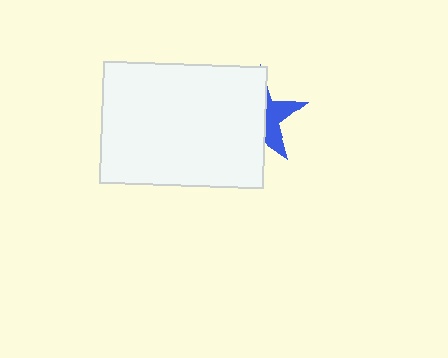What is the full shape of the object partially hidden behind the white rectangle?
The partially hidden object is a blue star.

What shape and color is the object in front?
The object in front is a white rectangle.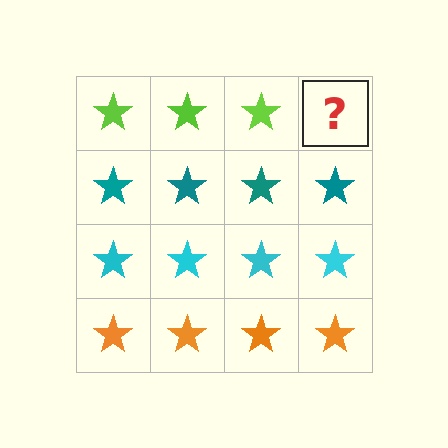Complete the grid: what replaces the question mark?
The question mark should be replaced with a lime star.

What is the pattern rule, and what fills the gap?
The rule is that each row has a consistent color. The gap should be filled with a lime star.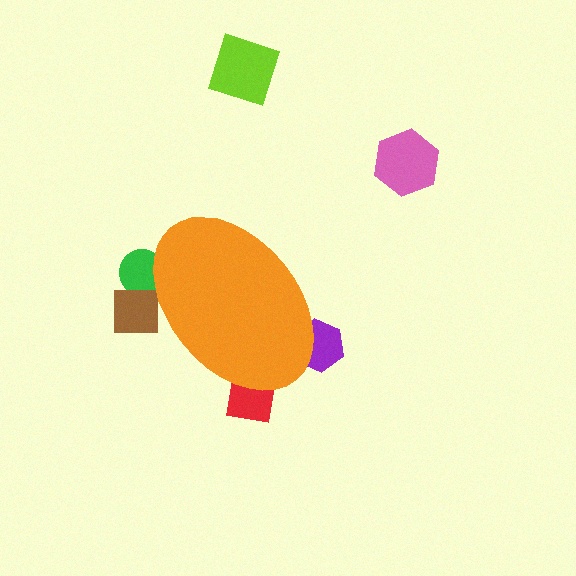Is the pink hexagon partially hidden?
No, the pink hexagon is fully visible.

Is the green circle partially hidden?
Yes, the green circle is partially hidden behind the orange ellipse.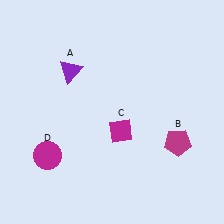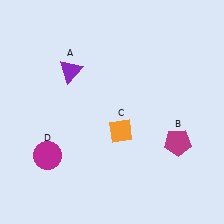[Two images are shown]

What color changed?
The diamond (C) changed from magenta in Image 1 to orange in Image 2.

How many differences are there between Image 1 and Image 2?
There is 1 difference between the two images.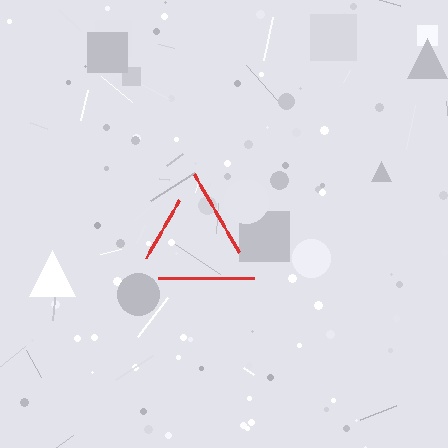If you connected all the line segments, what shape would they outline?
They would outline a triangle.